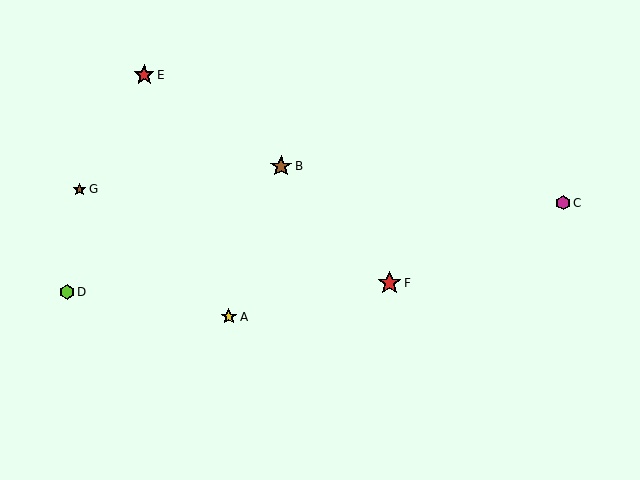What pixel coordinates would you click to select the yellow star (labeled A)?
Click at (229, 317) to select the yellow star A.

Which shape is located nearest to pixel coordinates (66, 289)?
The lime hexagon (labeled D) at (67, 292) is nearest to that location.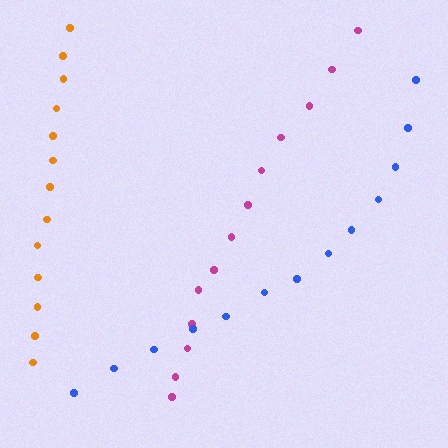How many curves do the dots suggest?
There are 3 distinct paths.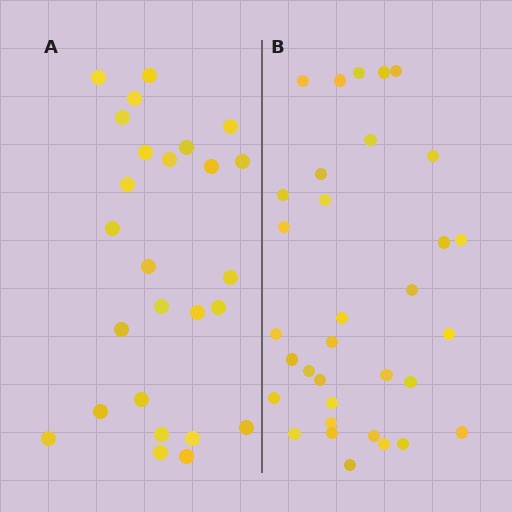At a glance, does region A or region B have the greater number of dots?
Region B (the right region) has more dots.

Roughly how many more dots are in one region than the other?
Region B has roughly 8 or so more dots than region A.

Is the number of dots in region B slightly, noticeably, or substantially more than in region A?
Region B has noticeably more, but not dramatically so. The ratio is roughly 1.3 to 1.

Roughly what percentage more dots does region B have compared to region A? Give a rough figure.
About 25% more.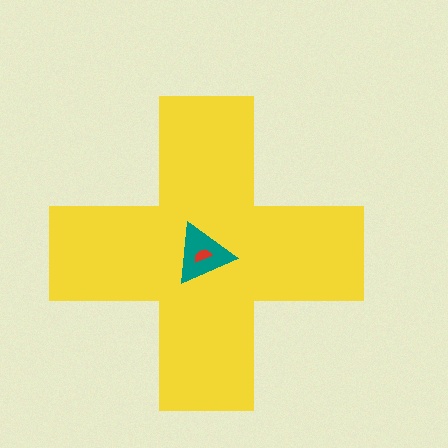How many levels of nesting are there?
3.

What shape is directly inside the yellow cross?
The teal triangle.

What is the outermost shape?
The yellow cross.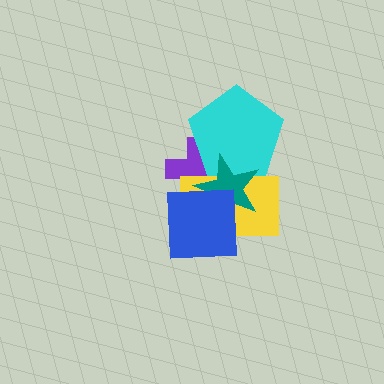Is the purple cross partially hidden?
Yes, it is partially covered by another shape.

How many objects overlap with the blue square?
3 objects overlap with the blue square.